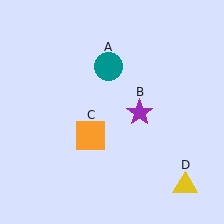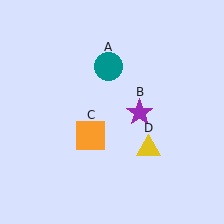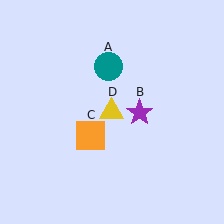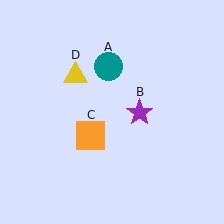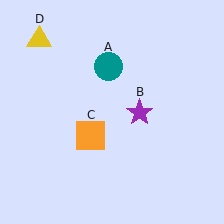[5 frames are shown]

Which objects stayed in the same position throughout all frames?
Teal circle (object A) and purple star (object B) and orange square (object C) remained stationary.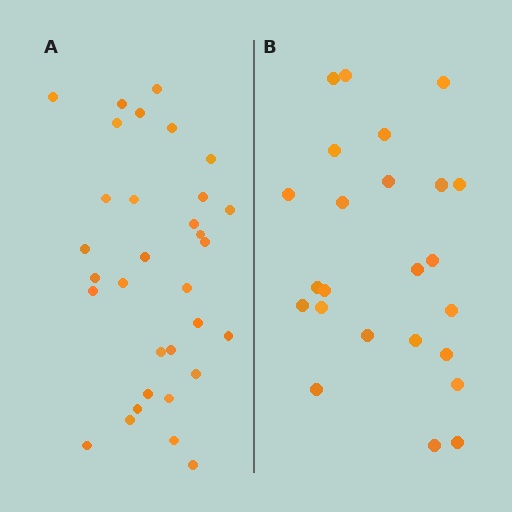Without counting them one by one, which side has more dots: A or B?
Region A (the left region) has more dots.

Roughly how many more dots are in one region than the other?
Region A has roughly 8 or so more dots than region B.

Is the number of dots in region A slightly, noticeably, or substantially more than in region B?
Region A has noticeably more, but not dramatically so. The ratio is roughly 1.3 to 1.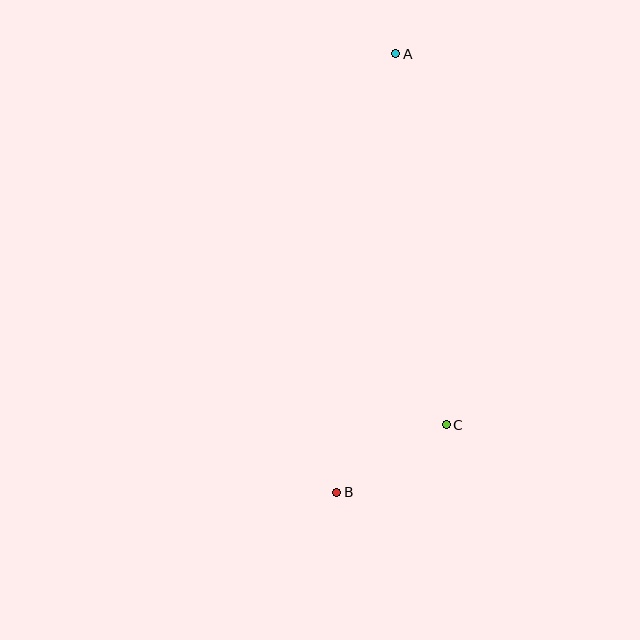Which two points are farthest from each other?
Points A and B are farthest from each other.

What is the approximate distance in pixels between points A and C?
The distance between A and C is approximately 374 pixels.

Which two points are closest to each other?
Points B and C are closest to each other.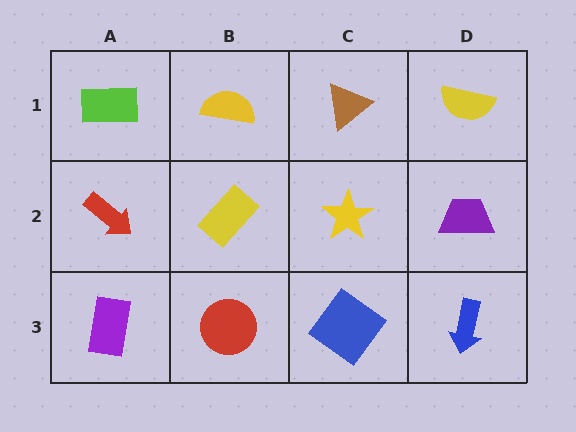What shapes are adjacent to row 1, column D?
A purple trapezoid (row 2, column D), a brown triangle (row 1, column C).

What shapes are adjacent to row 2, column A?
A lime rectangle (row 1, column A), a purple rectangle (row 3, column A), a yellow rectangle (row 2, column B).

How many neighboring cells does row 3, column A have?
2.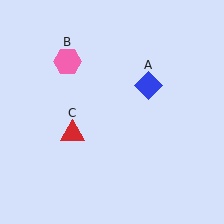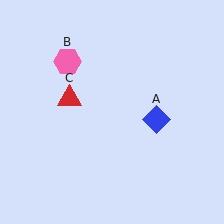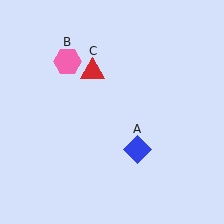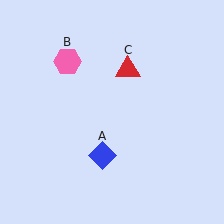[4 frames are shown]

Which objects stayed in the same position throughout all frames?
Pink hexagon (object B) remained stationary.